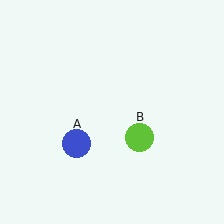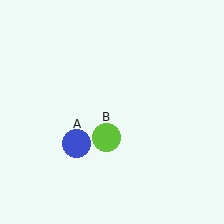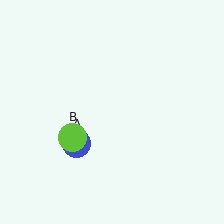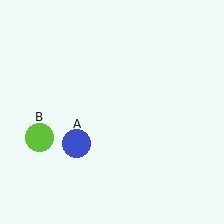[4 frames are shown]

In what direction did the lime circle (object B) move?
The lime circle (object B) moved left.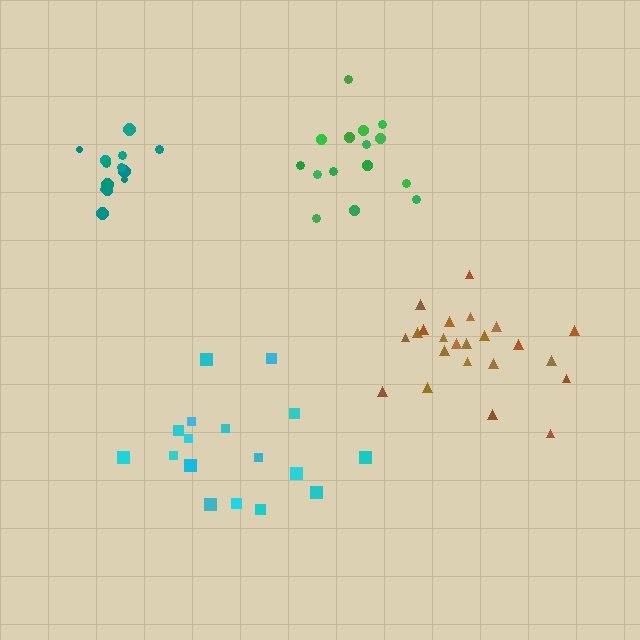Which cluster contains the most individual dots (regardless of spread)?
Brown (23).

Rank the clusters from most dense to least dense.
teal, brown, green, cyan.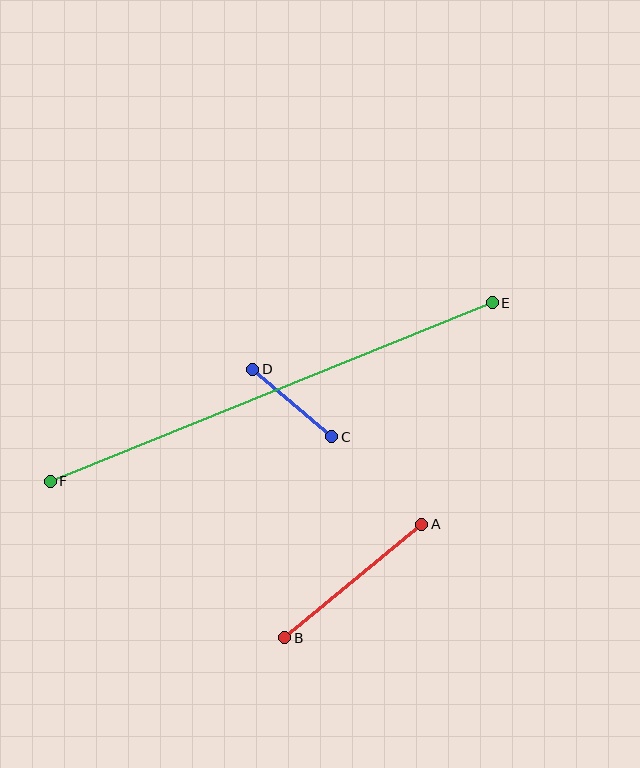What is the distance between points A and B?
The distance is approximately 178 pixels.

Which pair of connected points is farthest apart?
Points E and F are farthest apart.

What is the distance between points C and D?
The distance is approximately 104 pixels.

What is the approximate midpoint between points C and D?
The midpoint is at approximately (292, 403) pixels.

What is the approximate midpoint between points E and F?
The midpoint is at approximately (271, 392) pixels.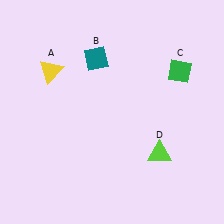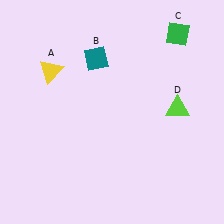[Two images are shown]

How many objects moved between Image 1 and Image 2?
2 objects moved between the two images.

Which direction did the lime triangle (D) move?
The lime triangle (D) moved up.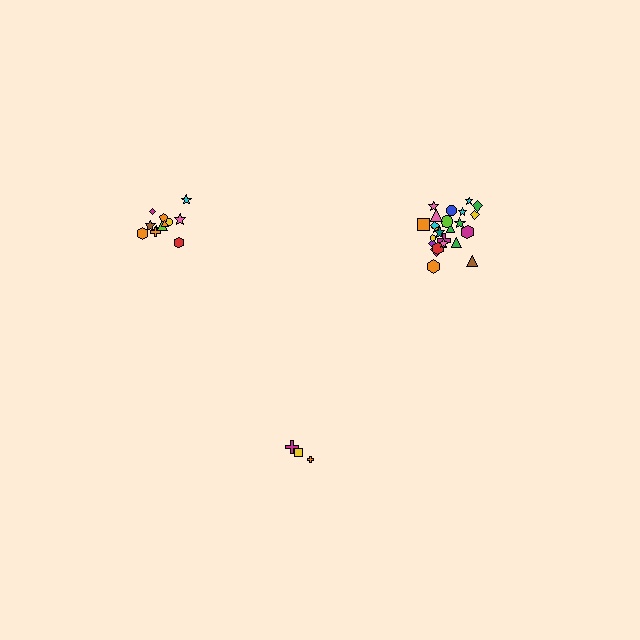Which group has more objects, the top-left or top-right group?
The top-right group.